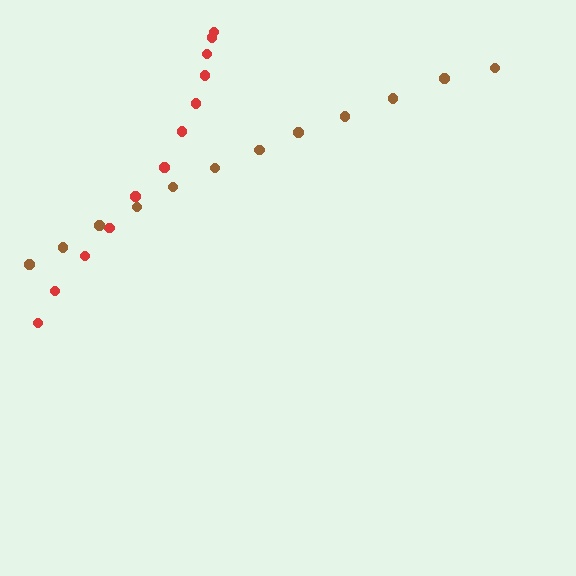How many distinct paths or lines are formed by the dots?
There are 2 distinct paths.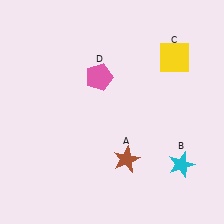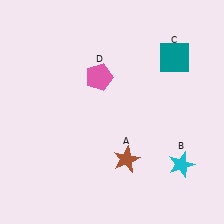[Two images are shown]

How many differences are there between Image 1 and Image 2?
There is 1 difference between the two images.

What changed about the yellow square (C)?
In Image 1, C is yellow. In Image 2, it changed to teal.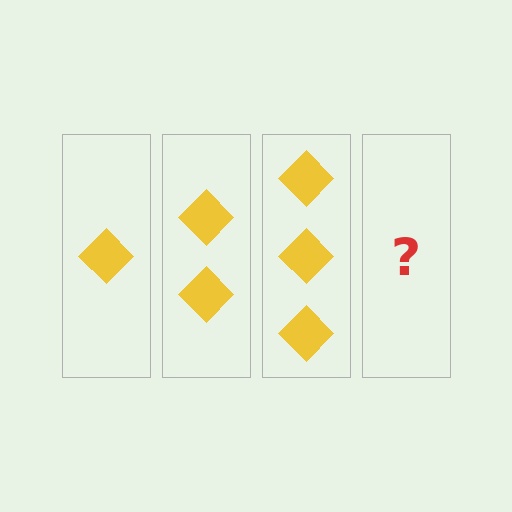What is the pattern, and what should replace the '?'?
The pattern is that each step adds one more diamond. The '?' should be 4 diamonds.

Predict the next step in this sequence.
The next step is 4 diamonds.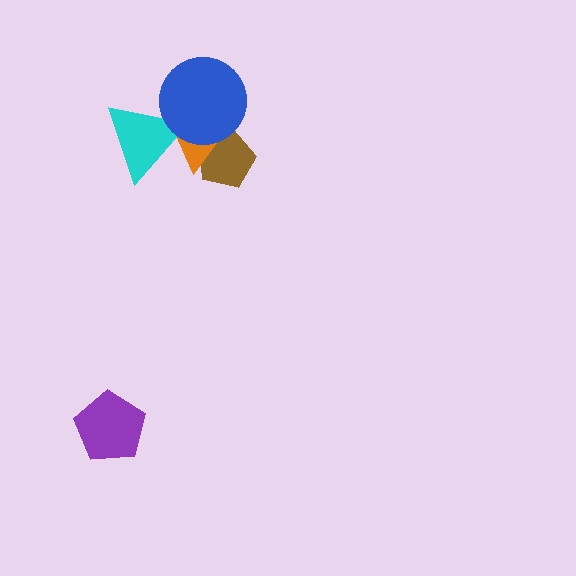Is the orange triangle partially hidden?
Yes, it is partially covered by another shape.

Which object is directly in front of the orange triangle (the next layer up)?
The cyan triangle is directly in front of the orange triangle.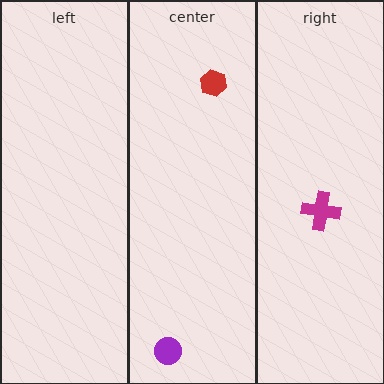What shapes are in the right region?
The magenta cross.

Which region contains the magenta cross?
The right region.